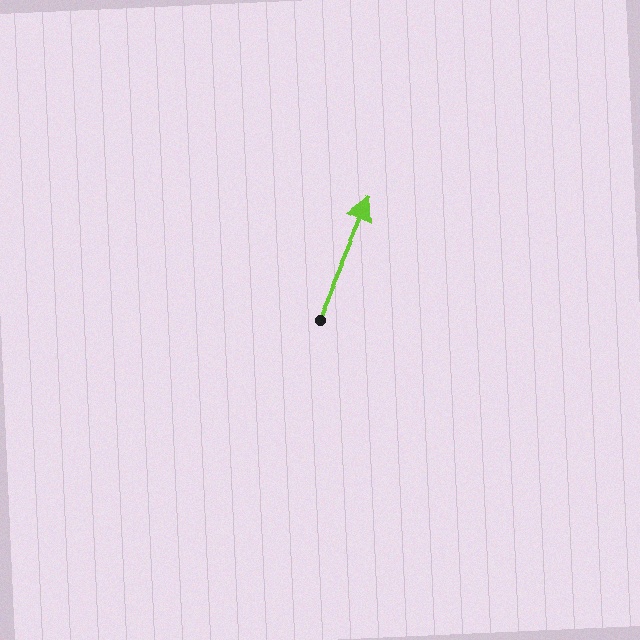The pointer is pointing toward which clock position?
Roughly 1 o'clock.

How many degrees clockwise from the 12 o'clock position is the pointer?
Approximately 24 degrees.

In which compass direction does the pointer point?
Northeast.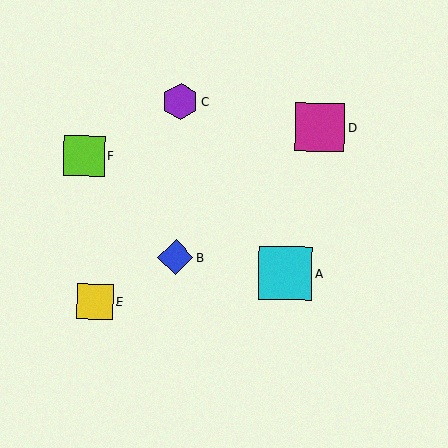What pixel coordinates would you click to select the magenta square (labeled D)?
Click at (320, 127) to select the magenta square D.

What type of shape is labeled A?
Shape A is a cyan square.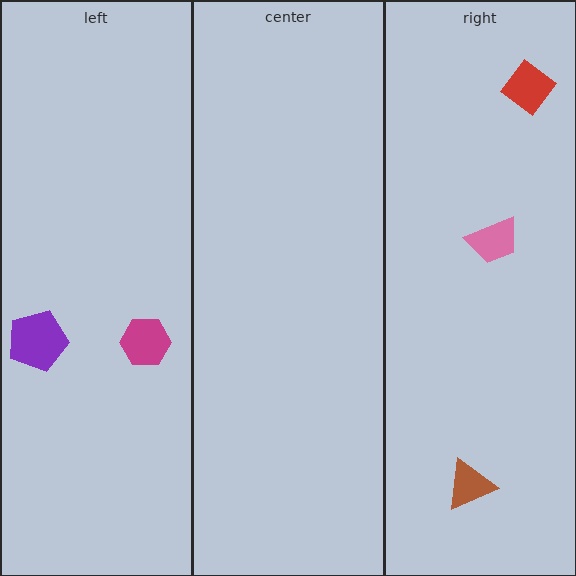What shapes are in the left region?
The magenta hexagon, the purple pentagon.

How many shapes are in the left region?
2.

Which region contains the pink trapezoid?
The right region.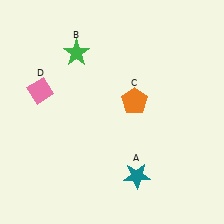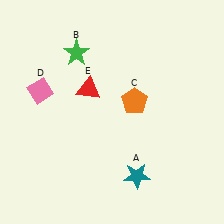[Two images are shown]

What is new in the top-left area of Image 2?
A red triangle (E) was added in the top-left area of Image 2.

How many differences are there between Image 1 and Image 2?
There is 1 difference between the two images.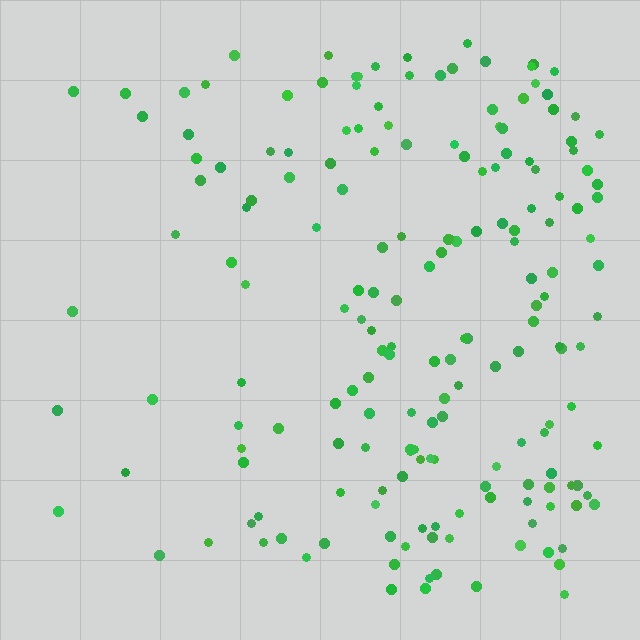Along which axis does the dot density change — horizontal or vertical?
Horizontal.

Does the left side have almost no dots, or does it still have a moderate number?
Still a moderate number, just noticeably fewer than the right.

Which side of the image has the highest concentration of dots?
The right.